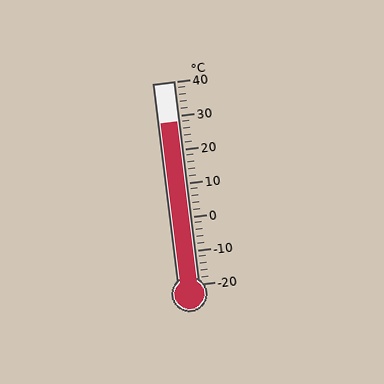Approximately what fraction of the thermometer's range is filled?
The thermometer is filled to approximately 80% of its range.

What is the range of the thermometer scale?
The thermometer scale ranges from -20°C to 40°C.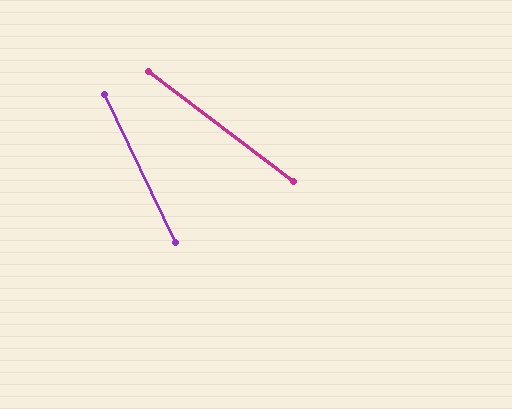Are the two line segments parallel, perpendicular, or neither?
Neither parallel nor perpendicular — they differ by about 27°.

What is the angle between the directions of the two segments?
Approximately 27 degrees.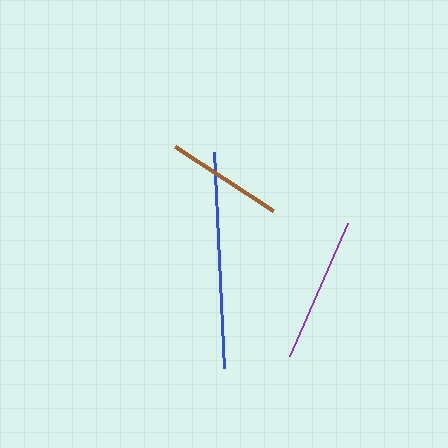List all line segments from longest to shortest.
From longest to shortest: blue, purple, brown.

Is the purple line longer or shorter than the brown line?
The purple line is longer than the brown line.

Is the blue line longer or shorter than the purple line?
The blue line is longer than the purple line.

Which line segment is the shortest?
The brown line is the shortest at approximately 118 pixels.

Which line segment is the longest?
The blue line is the longest at approximately 217 pixels.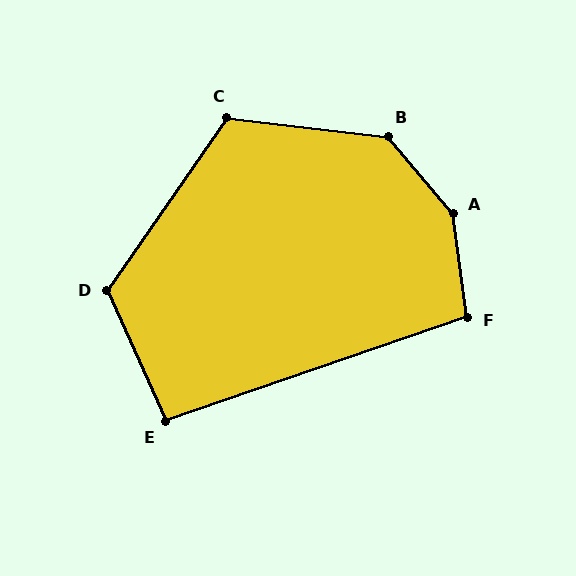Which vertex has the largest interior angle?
A, at approximately 147 degrees.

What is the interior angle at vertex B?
Approximately 137 degrees (obtuse).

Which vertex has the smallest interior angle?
E, at approximately 95 degrees.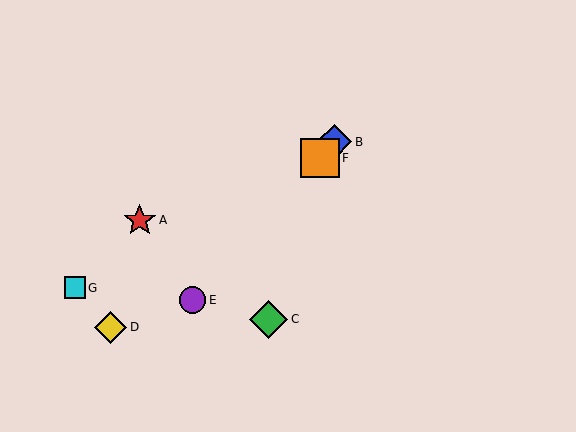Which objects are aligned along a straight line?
Objects B, E, F are aligned along a straight line.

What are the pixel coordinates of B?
Object B is at (334, 142).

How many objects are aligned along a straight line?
3 objects (B, E, F) are aligned along a straight line.